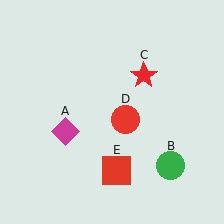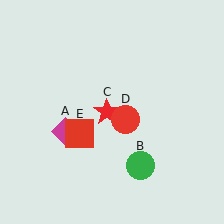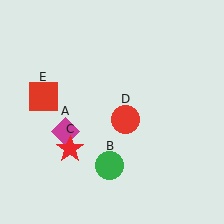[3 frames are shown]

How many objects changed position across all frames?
3 objects changed position: green circle (object B), red star (object C), red square (object E).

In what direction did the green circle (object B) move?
The green circle (object B) moved left.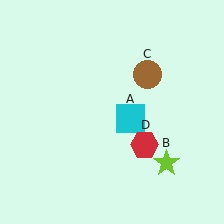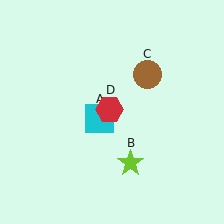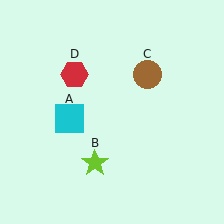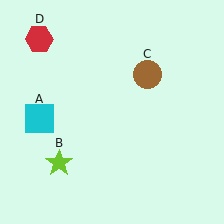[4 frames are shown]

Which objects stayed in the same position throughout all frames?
Brown circle (object C) remained stationary.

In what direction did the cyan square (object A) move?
The cyan square (object A) moved left.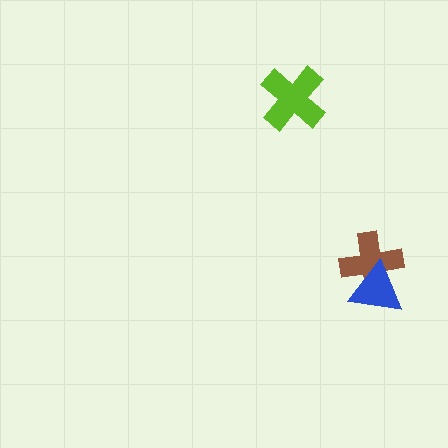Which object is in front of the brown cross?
The blue triangle is in front of the brown cross.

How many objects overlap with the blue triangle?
1 object overlaps with the blue triangle.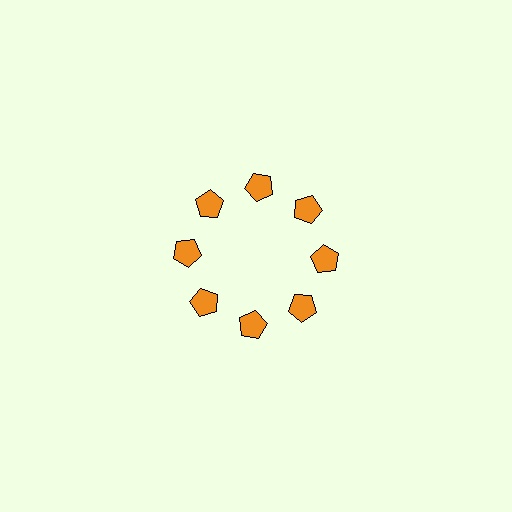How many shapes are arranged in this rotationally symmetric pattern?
There are 8 shapes, arranged in 8 groups of 1.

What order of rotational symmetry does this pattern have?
This pattern has 8-fold rotational symmetry.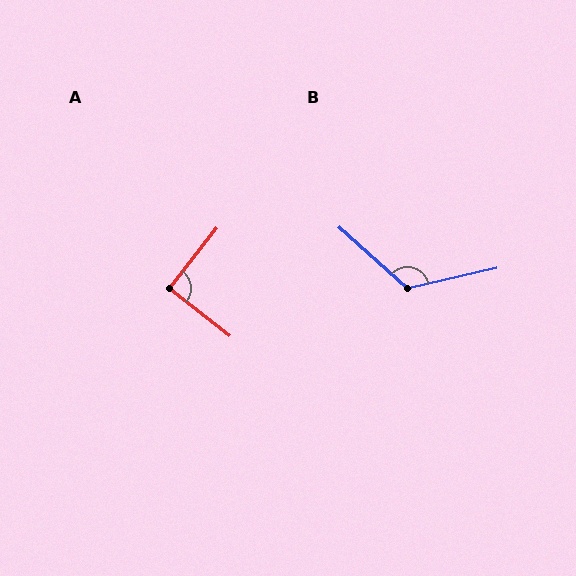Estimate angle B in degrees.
Approximately 125 degrees.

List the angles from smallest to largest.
A (90°), B (125°).